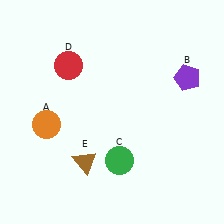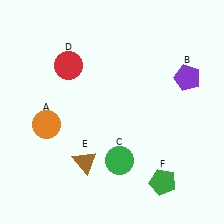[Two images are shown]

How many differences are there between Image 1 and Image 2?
There is 1 difference between the two images.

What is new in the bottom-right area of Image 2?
A green pentagon (F) was added in the bottom-right area of Image 2.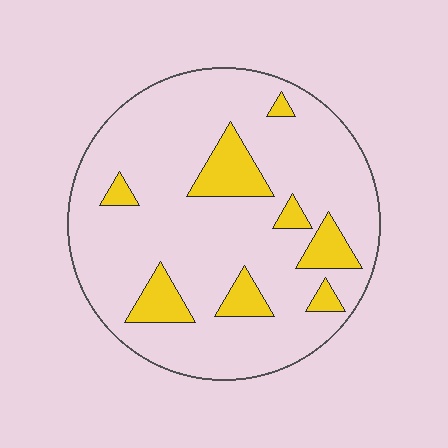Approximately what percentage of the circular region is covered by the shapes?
Approximately 15%.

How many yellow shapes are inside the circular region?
8.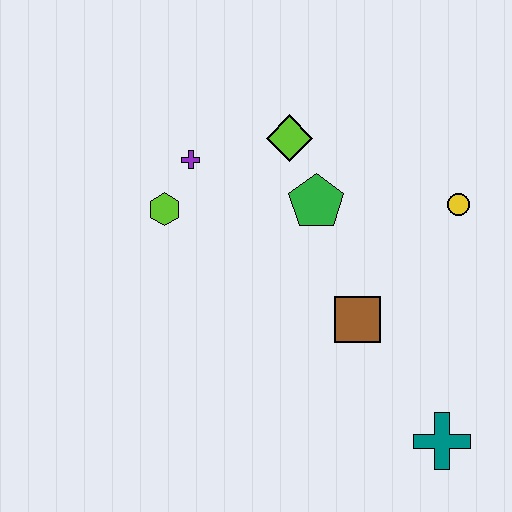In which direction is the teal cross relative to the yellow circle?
The teal cross is below the yellow circle.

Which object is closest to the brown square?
The green pentagon is closest to the brown square.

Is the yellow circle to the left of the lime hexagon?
No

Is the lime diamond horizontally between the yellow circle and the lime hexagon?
Yes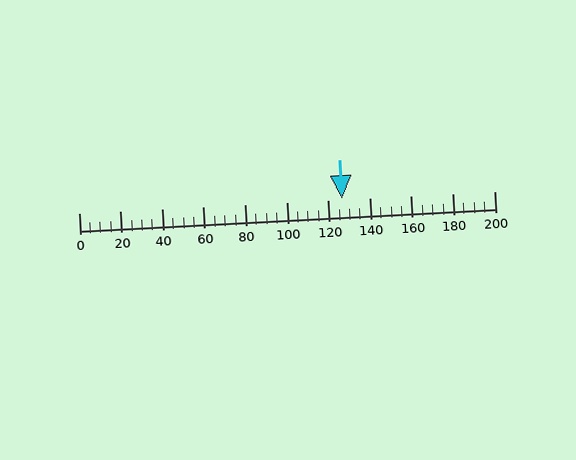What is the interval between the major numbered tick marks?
The major tick marks are spaced 20 units apart.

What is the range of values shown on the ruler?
The ruler shows values from 0 to 200.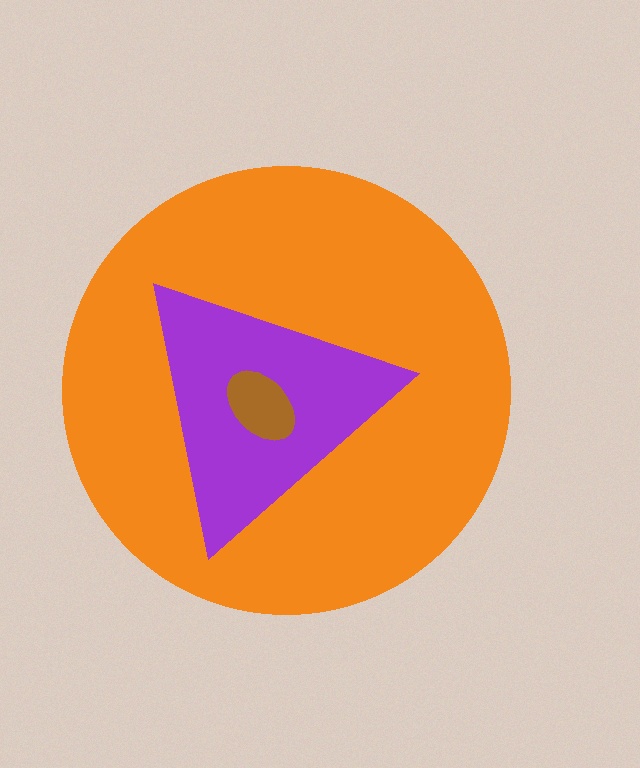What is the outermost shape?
The orange circle.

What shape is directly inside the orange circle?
The purple triangle.